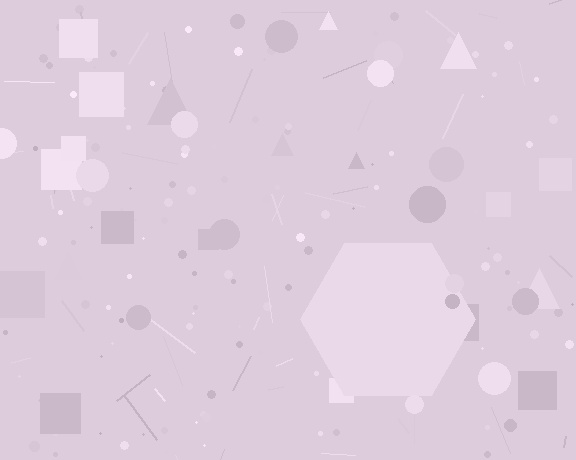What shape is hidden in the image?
A hexagon is hidden in the image.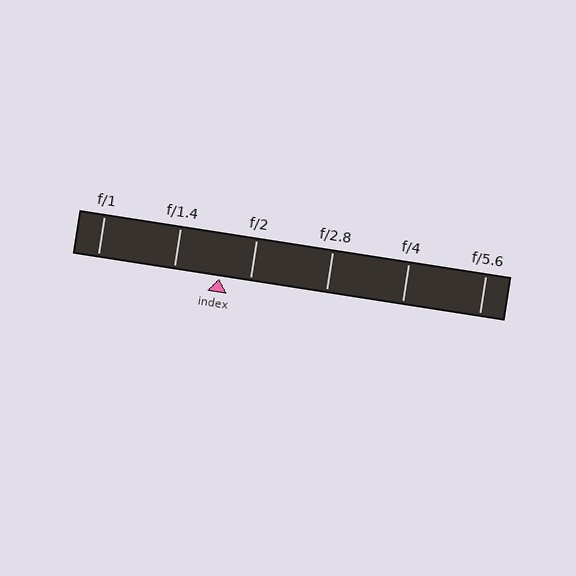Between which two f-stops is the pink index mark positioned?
The index mark is between f/1.4 and f/2.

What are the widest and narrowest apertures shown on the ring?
The widest aperture shown is f/1 and the narrowest is f/5.6.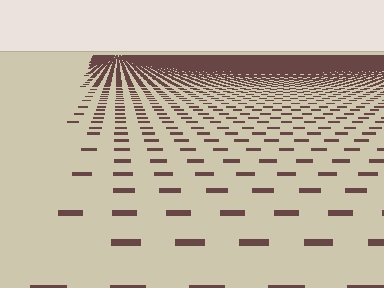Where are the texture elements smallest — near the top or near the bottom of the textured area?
Near the top.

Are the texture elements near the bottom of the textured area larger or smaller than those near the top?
Larger. Near the bottom, elements are closer to the viewer and appear at a bigger on-screen size.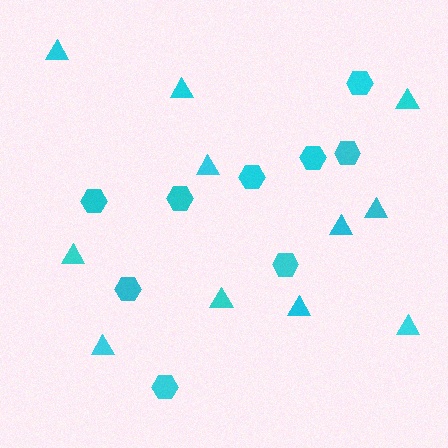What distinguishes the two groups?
There are 2 groups: one group of triangles (11) and one group of hexagons (9).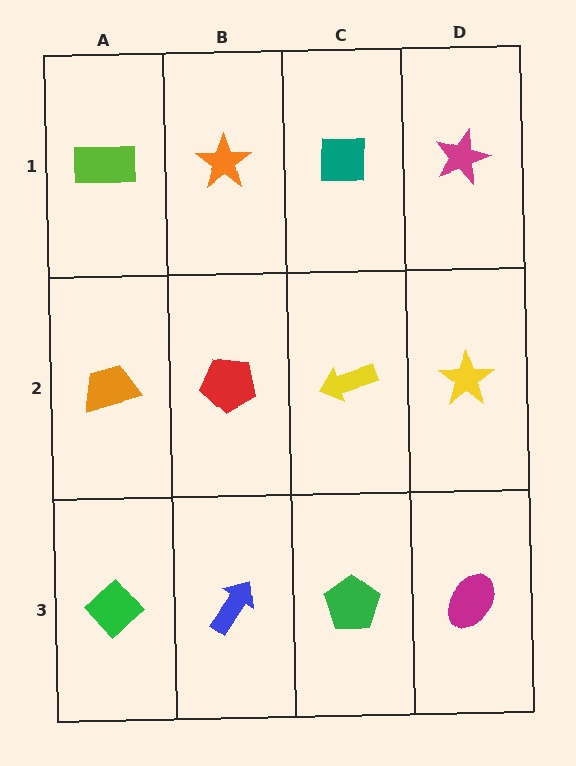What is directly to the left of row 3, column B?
A green diamond.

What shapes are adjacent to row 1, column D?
A yellow star (row 2, column D), a teal square (row 1, column C).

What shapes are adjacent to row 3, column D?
A yellow star (row 2, column D), a green pentagon (row 3, column C).